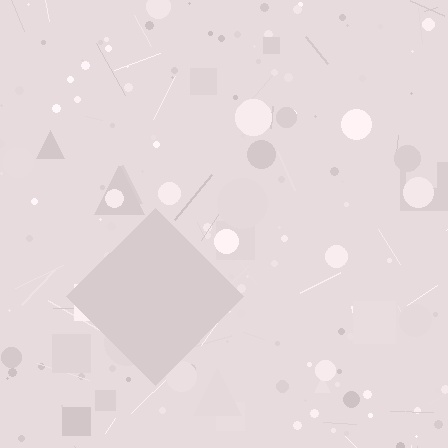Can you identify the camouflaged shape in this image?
The camouflaged shape is a diamond.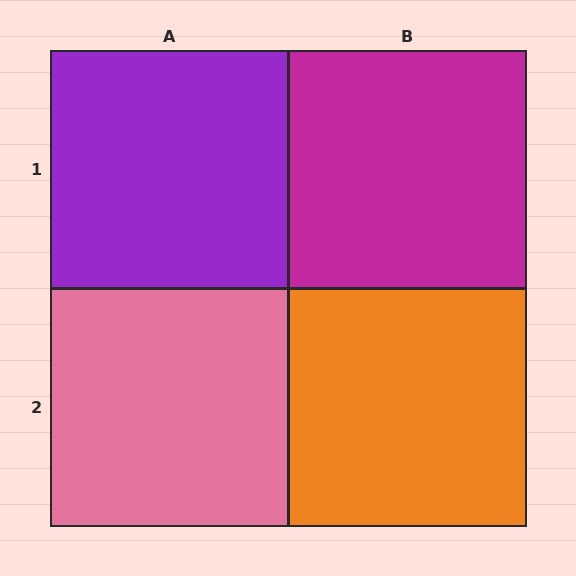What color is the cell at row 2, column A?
Pink.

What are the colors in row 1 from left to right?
Purple, magenta.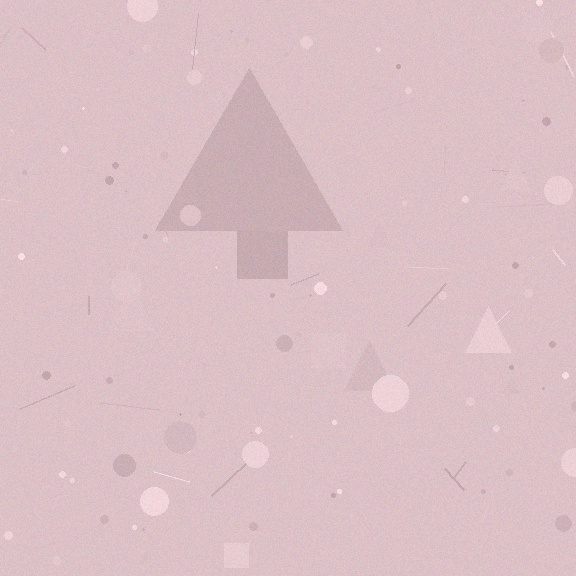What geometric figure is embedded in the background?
A triangle is embedded in the background.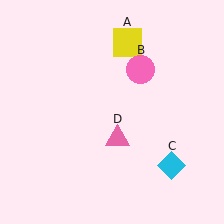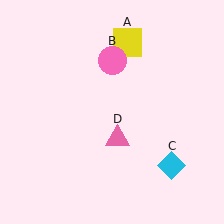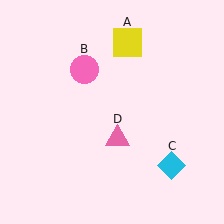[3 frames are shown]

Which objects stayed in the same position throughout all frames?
Yellow square (object A) and cyan diamond (object C) and pink triangle (object D) remained stationary.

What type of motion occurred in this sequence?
The pink circle (object B) rotated counterclockwise around the center of the scene.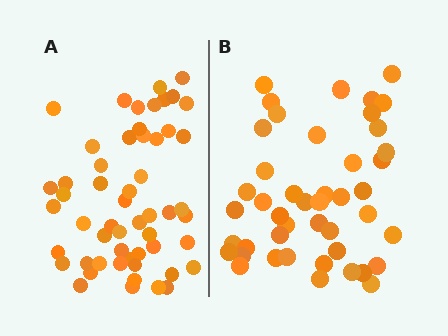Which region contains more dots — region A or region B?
Region A (the left region) has more dots.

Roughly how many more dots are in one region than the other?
Region A has roughly 8 or so more dots than region B.